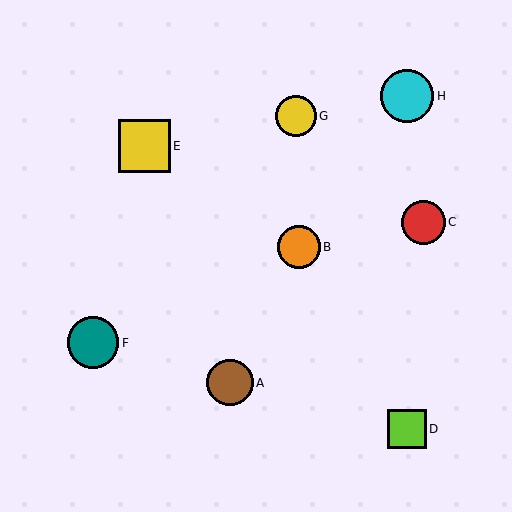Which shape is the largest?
The cyan circle (labeled H) is the largest.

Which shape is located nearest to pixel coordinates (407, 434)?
The lime square (labeled D) at (407, 429) is nearest to that location.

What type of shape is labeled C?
Shape C is a red circle.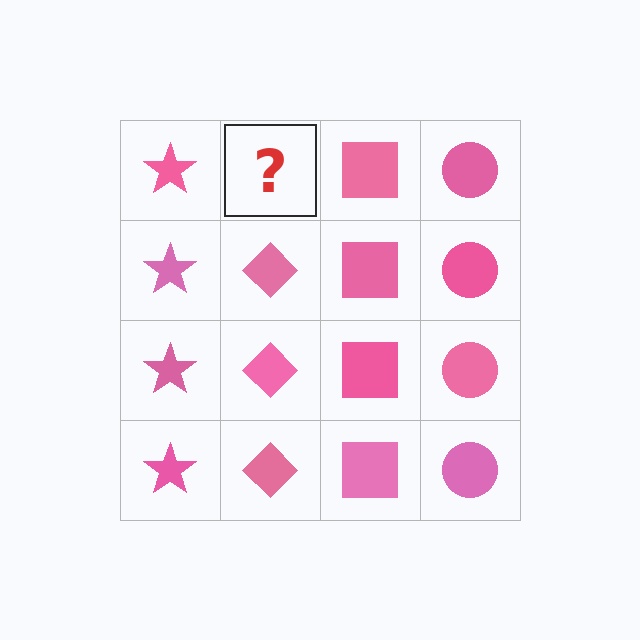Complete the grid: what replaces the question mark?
The question mark should be replaced with a pink diamond.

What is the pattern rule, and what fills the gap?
The rule is that each column has a consistent shape. The gap should be filled with a pink diamond.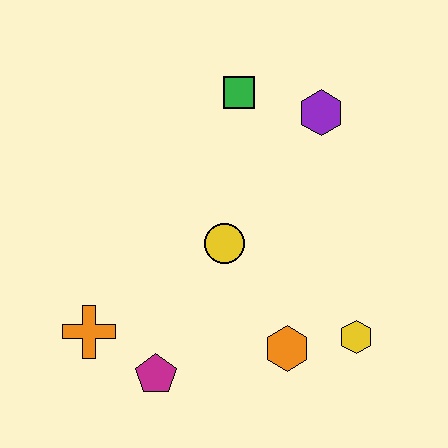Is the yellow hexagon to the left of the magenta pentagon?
No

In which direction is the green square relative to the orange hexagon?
The green square is above the orange hexagon.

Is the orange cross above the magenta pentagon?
Yes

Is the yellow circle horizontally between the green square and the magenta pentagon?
Yes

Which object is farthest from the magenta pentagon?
The purple hexagon is farthest from the magenta pentagon.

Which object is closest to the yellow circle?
The orange hexagon is closest to the yellow circle.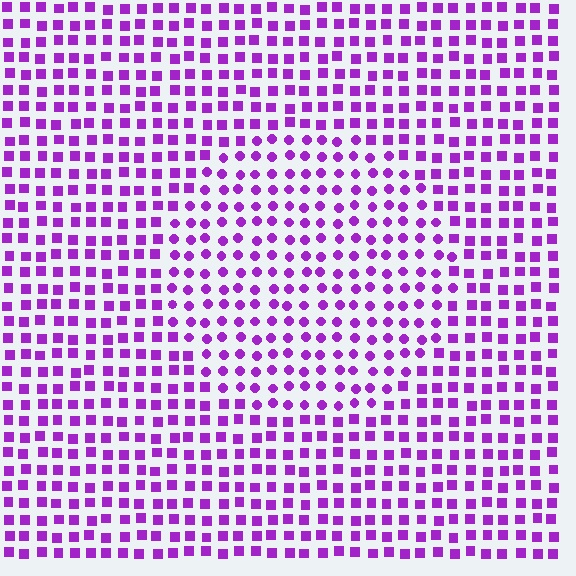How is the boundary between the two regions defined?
The boundary is defined by a change in element shape: circles inside vs. squares outside. All elements share the same color and spacing.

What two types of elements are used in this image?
The image uses circles inside the circle region and squares outside it.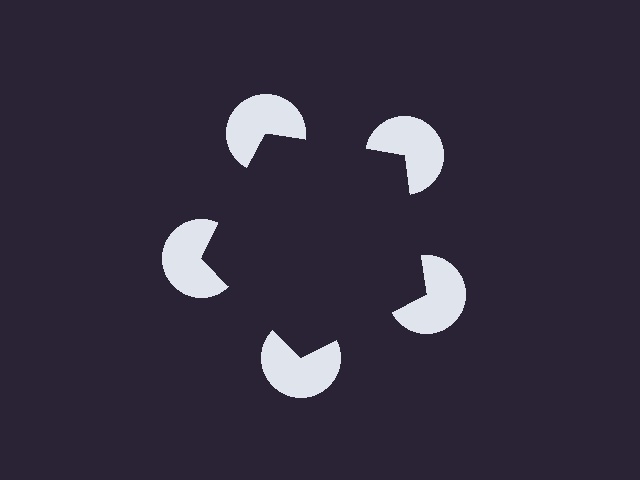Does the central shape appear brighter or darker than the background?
It typically appears slightly darker than the background, even though no actual brightness change is drawn.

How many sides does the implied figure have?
5 sides.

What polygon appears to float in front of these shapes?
An illusory pentagon — its edges are inferred from the aligned wedge cuts in the pac-man discs, not physically drawn.